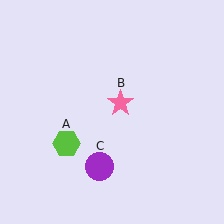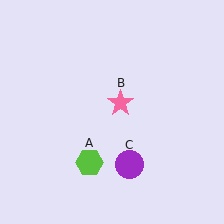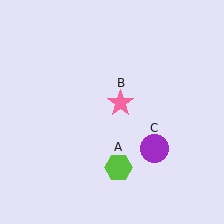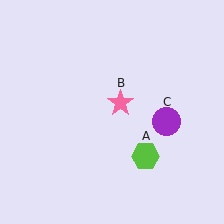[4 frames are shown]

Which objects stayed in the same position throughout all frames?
Pink star (object B) remained stationary.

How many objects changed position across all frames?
2 objects changed position: lime hexagon (object A), purple circle (object C).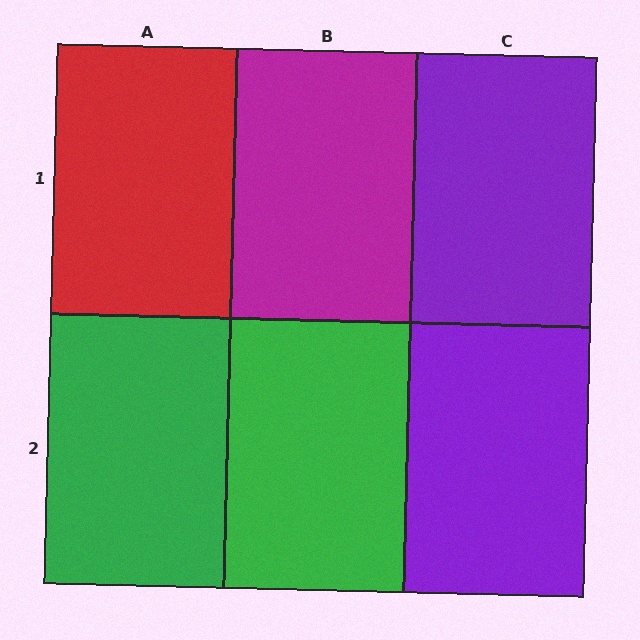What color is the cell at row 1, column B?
Magenta.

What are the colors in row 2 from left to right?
Green, green, purple.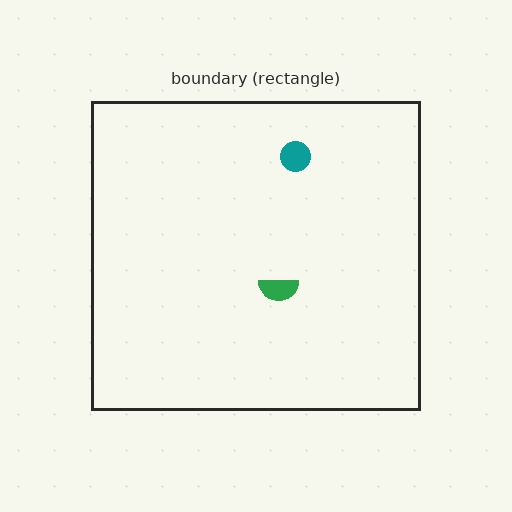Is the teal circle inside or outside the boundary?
Inside.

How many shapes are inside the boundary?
2 inside, 0 outside.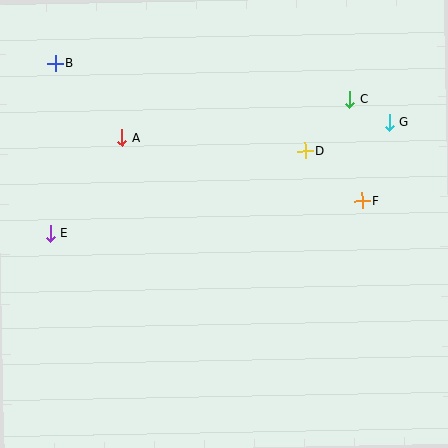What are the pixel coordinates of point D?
Point D is at (305, 151).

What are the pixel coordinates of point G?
Point G is at (389, 122).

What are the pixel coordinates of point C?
Point C is at (349, 99).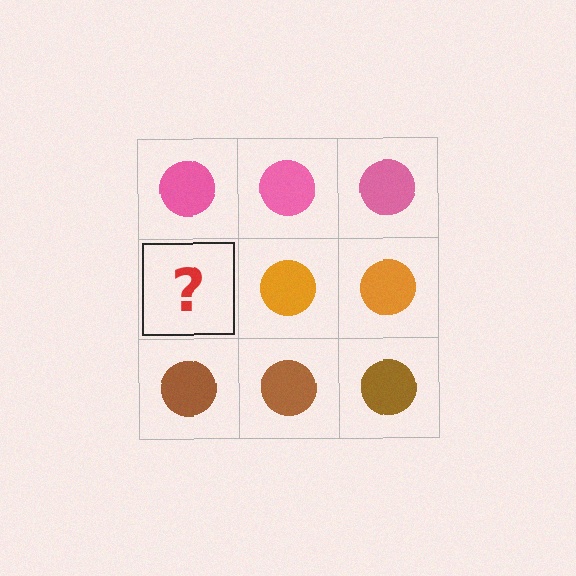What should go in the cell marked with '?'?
The missing cell should contain an orange circle.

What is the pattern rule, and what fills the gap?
The rule is that each row has a consistent color. The gap should be filled with an orange circle.